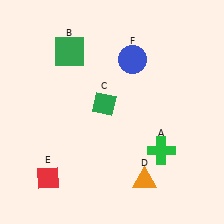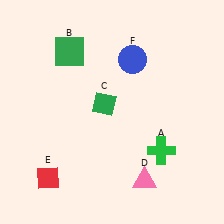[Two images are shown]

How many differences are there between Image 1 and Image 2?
There is 1 difference between the two images.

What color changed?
The triangle (D) changed from orange in Image 1 to pink in Image 2.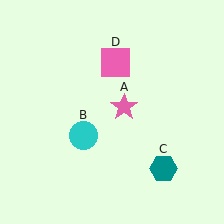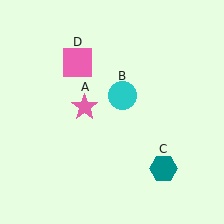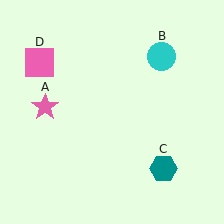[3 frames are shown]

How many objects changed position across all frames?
3 objects changed position: pink star (object A), cyan circle (object B), pink square (object D).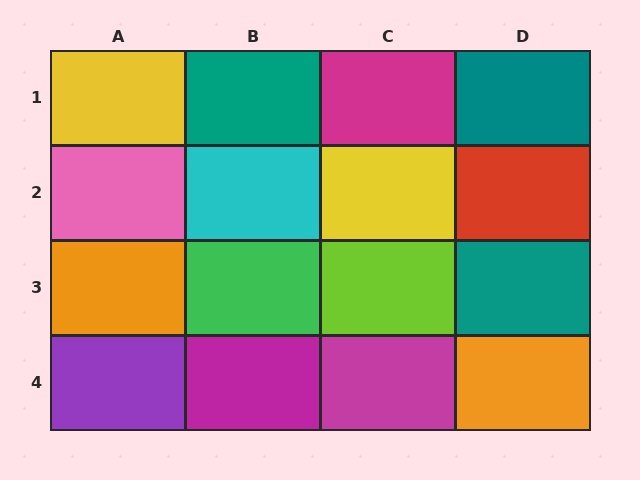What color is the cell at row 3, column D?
Teal.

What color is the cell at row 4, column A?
Purple.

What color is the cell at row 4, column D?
Orange.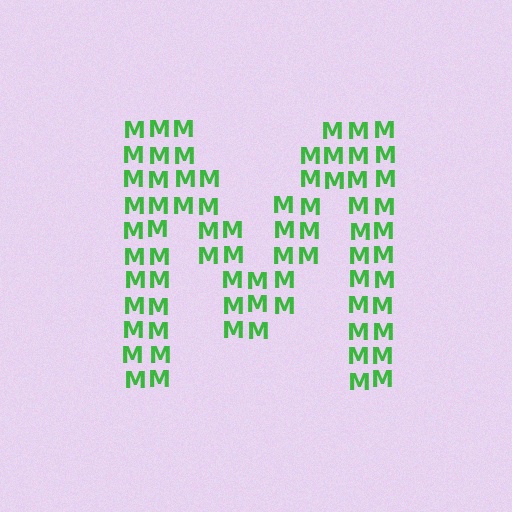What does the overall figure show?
The overall figure shows the letter M.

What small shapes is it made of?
It is made of small letter M's.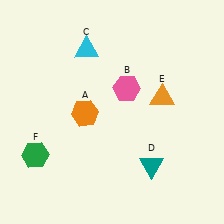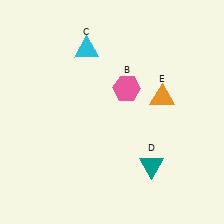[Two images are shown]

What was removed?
The green hexagon (F), the orange hexagon (A) were removed in Image 2.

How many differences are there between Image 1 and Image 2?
There are 2 differences between the two images.